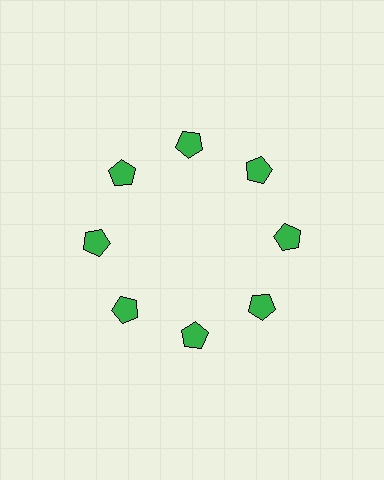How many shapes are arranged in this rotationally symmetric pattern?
There are 8 shapes, arranged in 8 groups of 1.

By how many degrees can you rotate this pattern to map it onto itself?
The pattern maps onto itself every 45 degrees of rotation.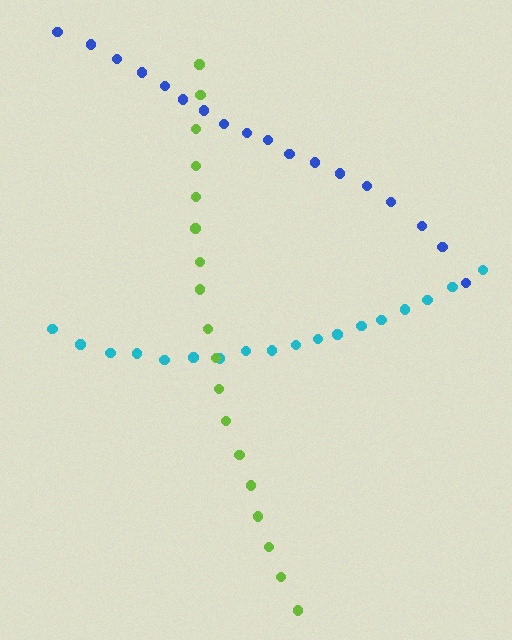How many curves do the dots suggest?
There are 3 distinct paths.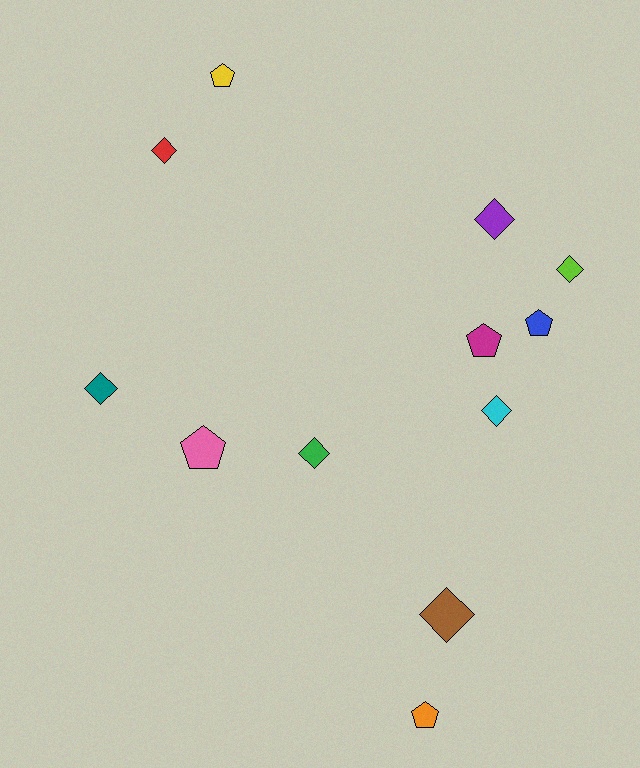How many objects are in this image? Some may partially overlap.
There are 12 objects.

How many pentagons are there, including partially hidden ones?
There are 5 pentagons.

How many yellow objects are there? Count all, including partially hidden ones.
There is 1 yellow object.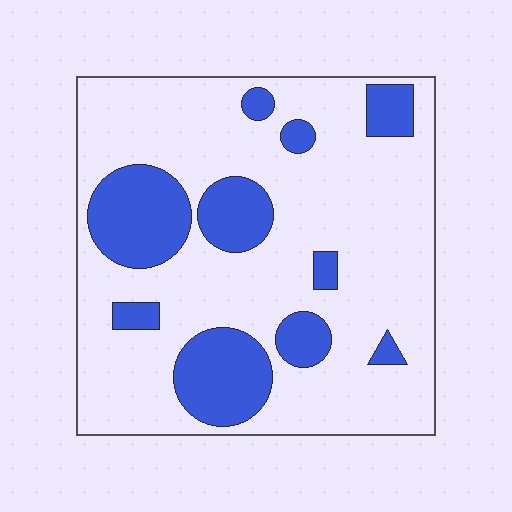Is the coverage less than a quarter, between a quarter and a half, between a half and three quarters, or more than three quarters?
Less than a quarter.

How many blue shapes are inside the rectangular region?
10.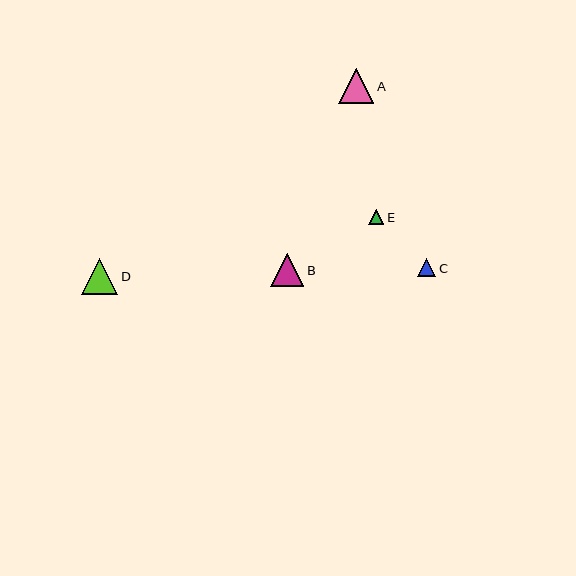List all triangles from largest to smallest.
From largest to smallest: D, A, B, C, E.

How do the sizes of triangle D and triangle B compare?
Triangle D and triangle B are approximately the same size.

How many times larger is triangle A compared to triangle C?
Triangle A is approximately 2.0 times the size of triangle C.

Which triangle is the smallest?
Triangle E is the smallest with a size of approximately 16 pixels.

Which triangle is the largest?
Triangle D is the largest with a size of approximately 36 pixels.